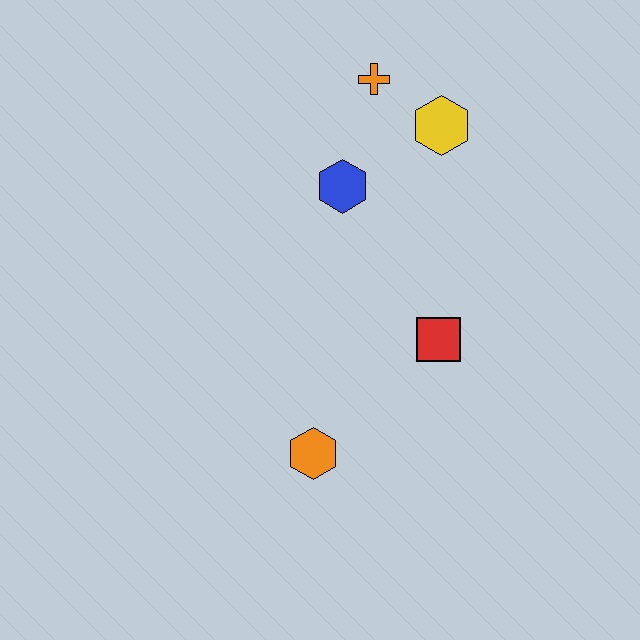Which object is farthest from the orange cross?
The orange hexagon is farthest from the orange cross.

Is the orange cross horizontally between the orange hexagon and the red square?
Yes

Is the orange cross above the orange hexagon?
Yes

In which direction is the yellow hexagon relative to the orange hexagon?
The yellow hexagon is above the orange hexagon.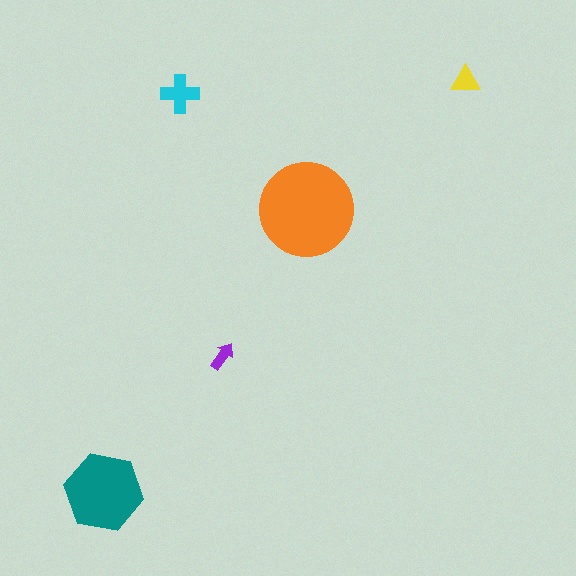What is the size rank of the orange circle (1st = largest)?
1st.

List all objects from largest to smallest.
The orange circle, the teal hexagon, the cyan cross, the yellow triangle, the purple arrow.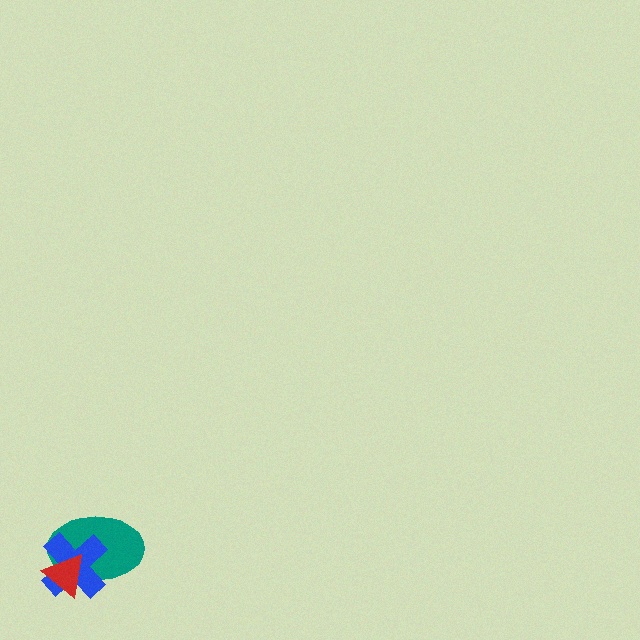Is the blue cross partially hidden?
Yes, it is partially covered by another shape.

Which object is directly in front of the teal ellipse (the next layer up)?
The blue cross is directly in front of the teal ellipse.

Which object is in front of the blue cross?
The red triangle is in front of the blue cross.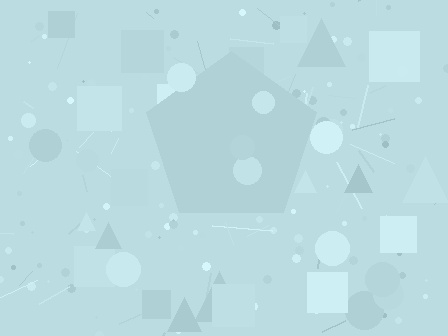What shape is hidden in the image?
A pentagon is hidden in the image.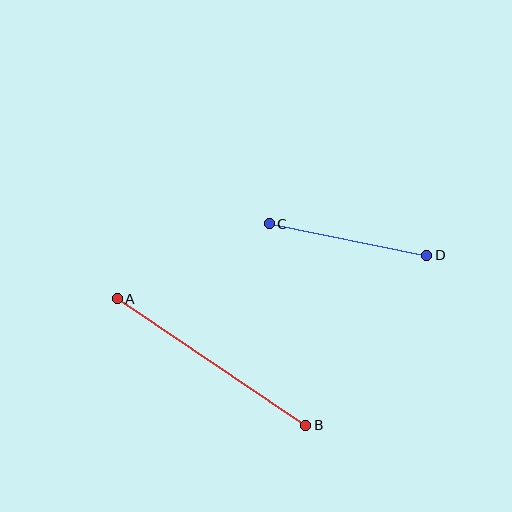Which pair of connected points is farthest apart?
Points A and B are farthest apart.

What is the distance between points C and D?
The distance is approximately 161 pixels.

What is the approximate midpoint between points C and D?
The midpoint is at approximately (348, 240) pixels.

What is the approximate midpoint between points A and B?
The midpoint is at approximately (212, 362) pixels.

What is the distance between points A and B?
The distance is approximately 227 pixels.